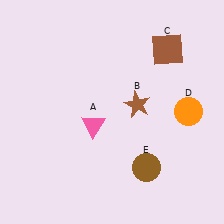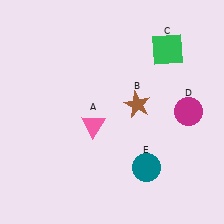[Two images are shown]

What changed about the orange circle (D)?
In Image 1, D is orange. In Image 2, it changed to magenta.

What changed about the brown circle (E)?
In Image 1, E is brown. In Image 2, it changed to teal.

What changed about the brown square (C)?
In Image 1, C is brown. In Image 2, it changed to green.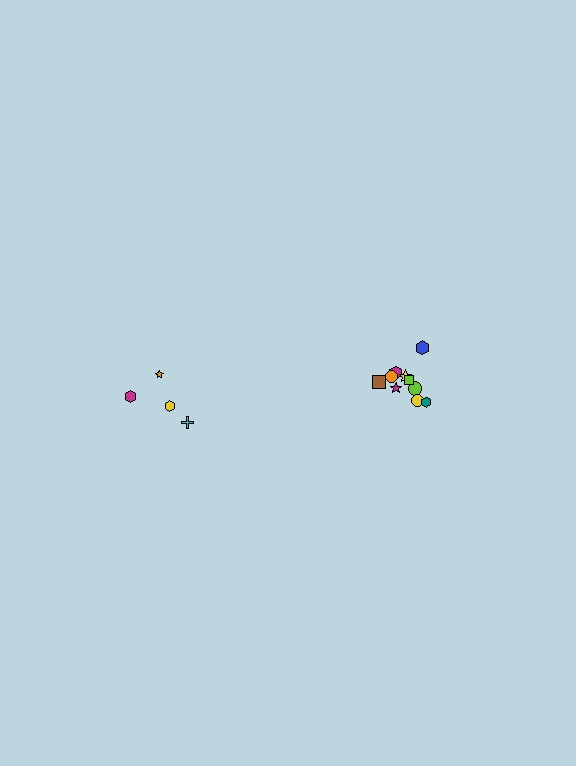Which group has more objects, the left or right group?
The right group.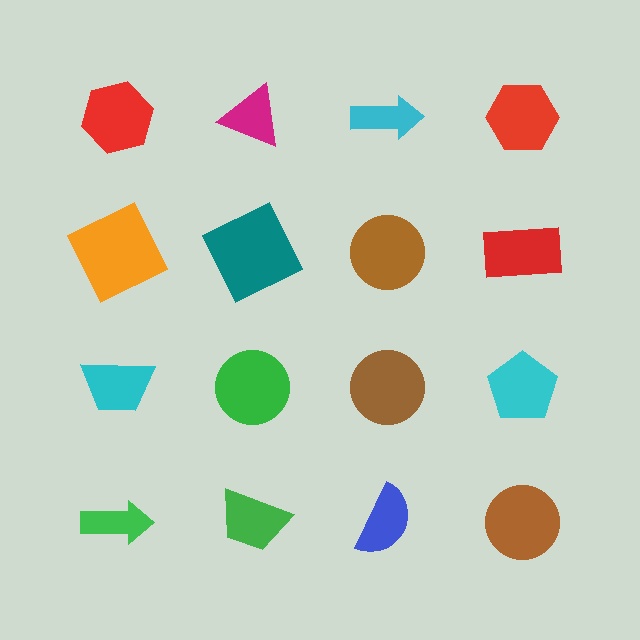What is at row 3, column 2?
A green circle.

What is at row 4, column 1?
A green arrow.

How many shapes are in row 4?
4 shapes.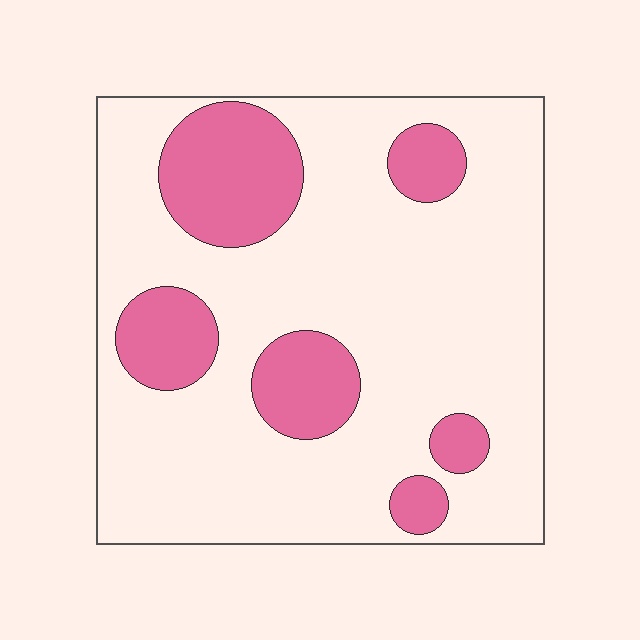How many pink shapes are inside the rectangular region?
6.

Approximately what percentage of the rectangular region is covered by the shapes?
Approximately 25%.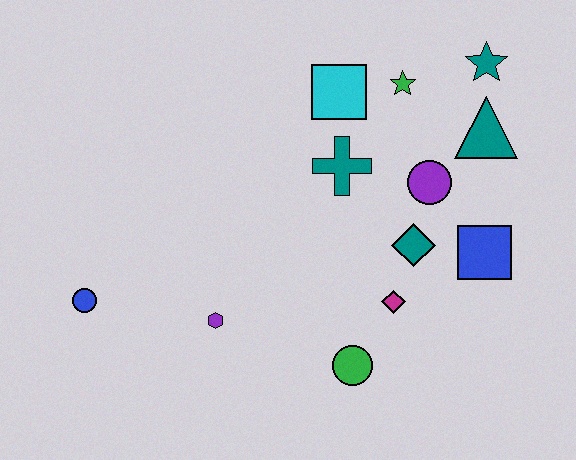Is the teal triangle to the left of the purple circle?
No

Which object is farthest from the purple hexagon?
The teal star is farthest from the purple hexagon.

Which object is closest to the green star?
The cyan square is closest to the green star.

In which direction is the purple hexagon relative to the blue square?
The purple hexagon is to the left of the blue square.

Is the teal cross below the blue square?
No